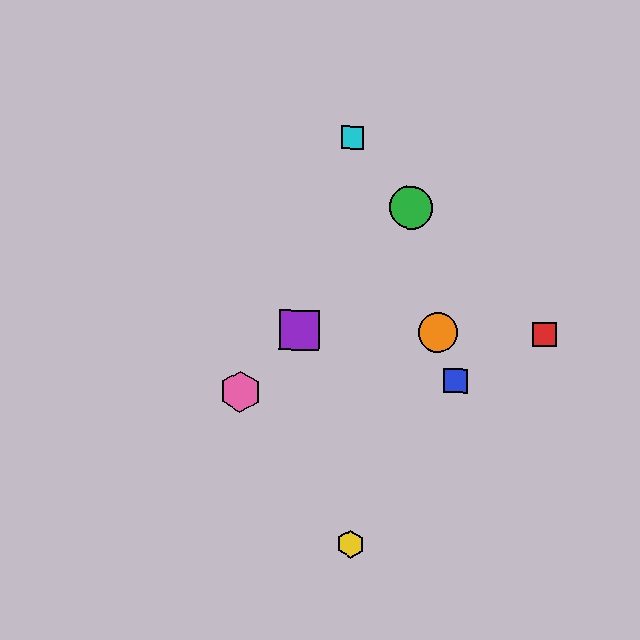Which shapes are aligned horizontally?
The red square, the purple square, the orange circle are aligned horizontally.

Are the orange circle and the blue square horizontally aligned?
No, the orange circle is at y≈333 and the blue square is at y≈381.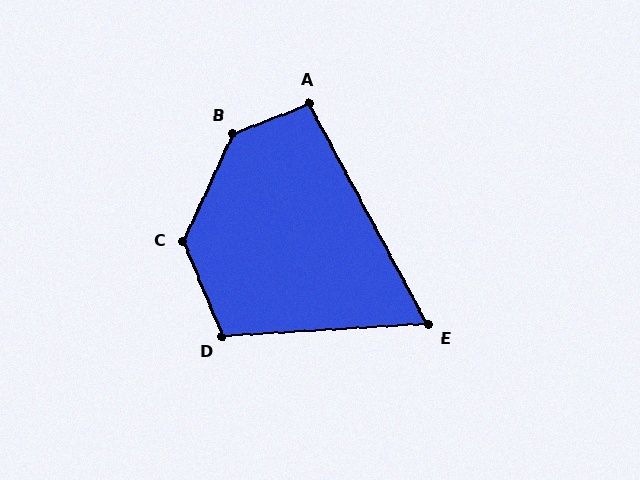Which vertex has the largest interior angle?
B, at approximately 137 degrees.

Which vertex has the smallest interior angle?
E, at approximately 65 degrees.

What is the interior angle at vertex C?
Approximately 132 degrees (obtuse).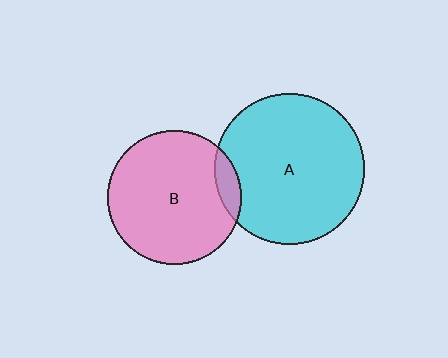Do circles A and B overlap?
Yes.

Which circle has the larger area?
Circle A (cyan).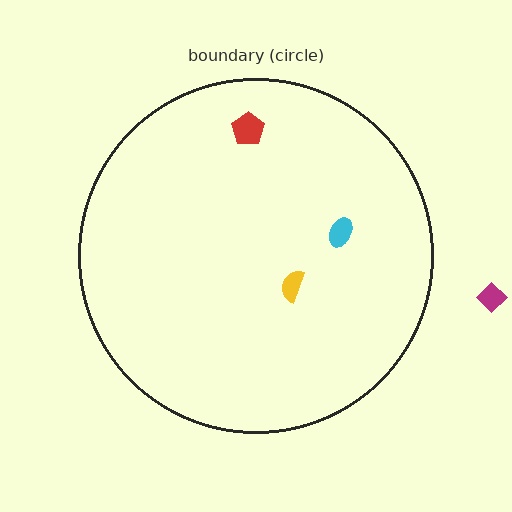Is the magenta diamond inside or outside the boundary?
Outside.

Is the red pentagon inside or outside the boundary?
Inside.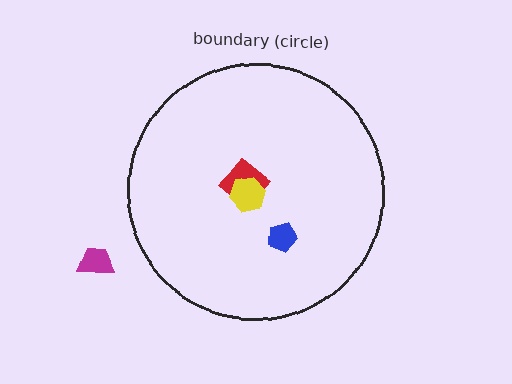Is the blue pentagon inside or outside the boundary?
Inside.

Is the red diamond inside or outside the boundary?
Inside.